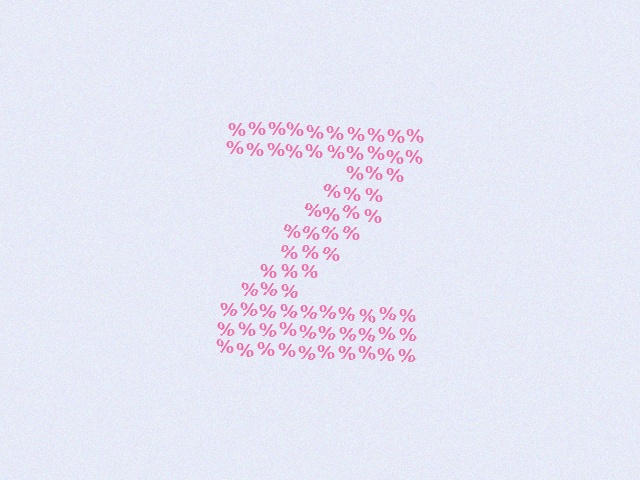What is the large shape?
The large shape is the letter Z.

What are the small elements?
The small elements are percent signs.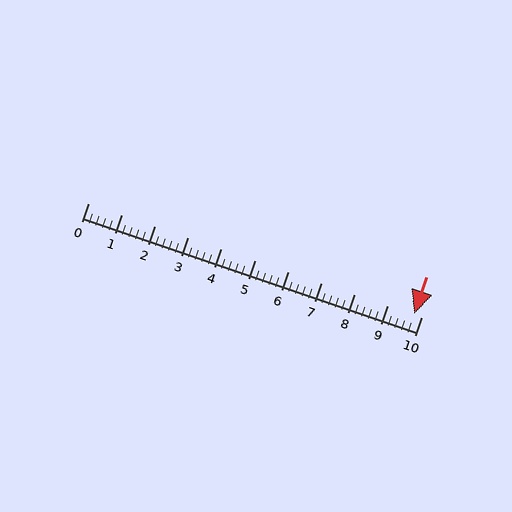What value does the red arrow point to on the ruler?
The red arrow points to approximately 9.8.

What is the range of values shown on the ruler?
The ruler shows values from 0 to 10.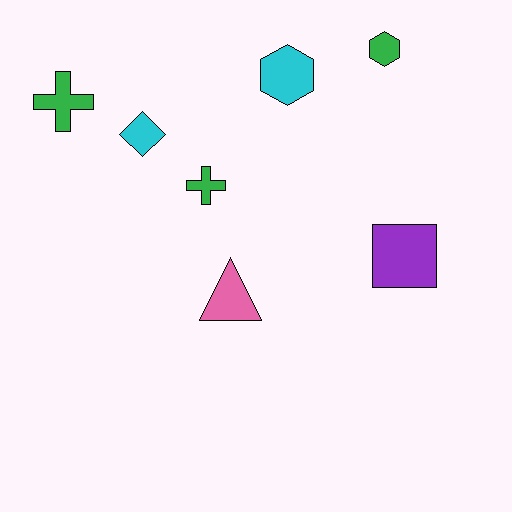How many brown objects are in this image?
There are no brown objects.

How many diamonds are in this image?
There is 1 diamond.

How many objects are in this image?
There are 7 objects.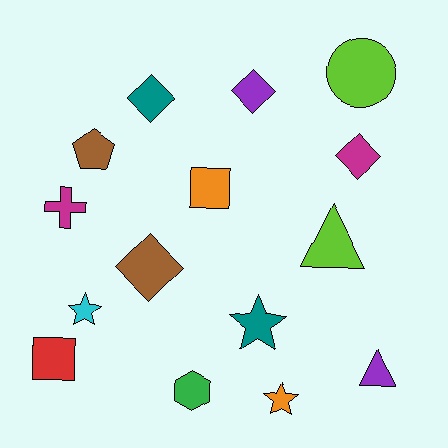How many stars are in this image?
There are 3 stars.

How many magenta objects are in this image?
There are 2 magenta objects.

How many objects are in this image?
There are 15 objects.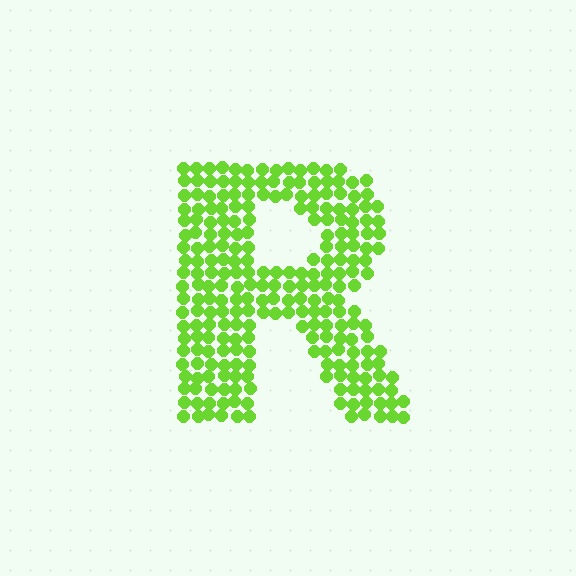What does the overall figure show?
The overall figure shows the letter R.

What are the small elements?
The small elements are circles.